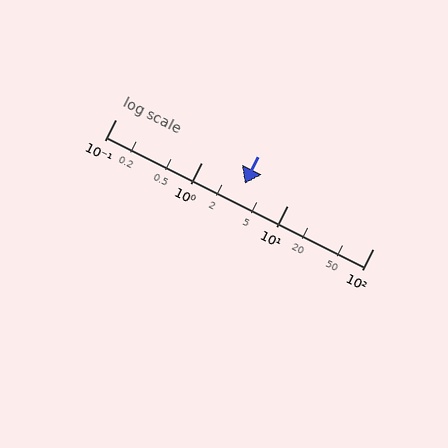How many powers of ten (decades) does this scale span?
The scale spans 3 decades, from 0.1 to 100.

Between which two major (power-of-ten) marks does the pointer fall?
The pointer is between 1 and 10.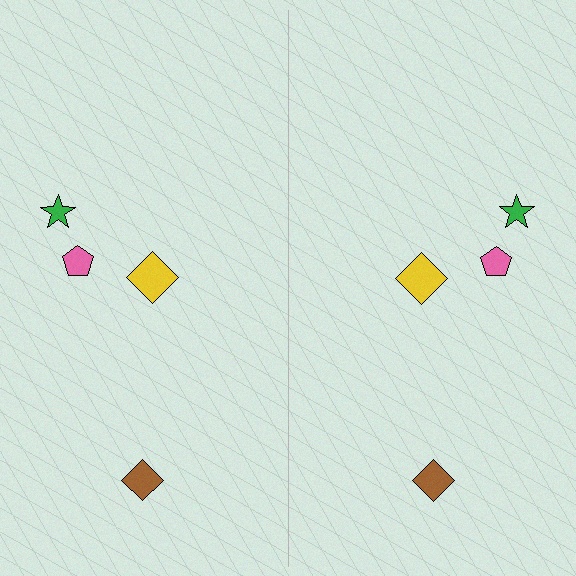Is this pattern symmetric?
Yes, this pattern has bilateral (reflection) symmetry.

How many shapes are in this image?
There are 8 shapes in this image.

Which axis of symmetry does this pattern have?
The pattern has a vertical axis of symmetry running through the center of the image.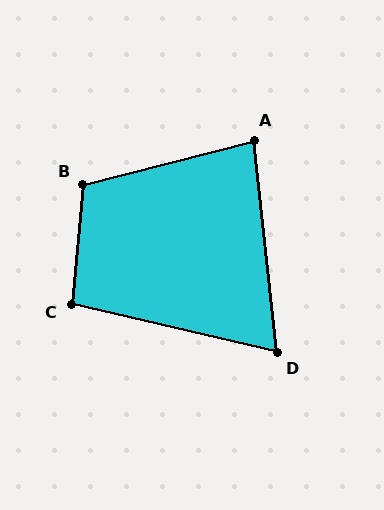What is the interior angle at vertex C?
Approximately 98 degrees (obtuse).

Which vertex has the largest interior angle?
B, at approximately 110 degrees.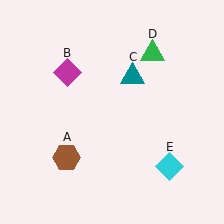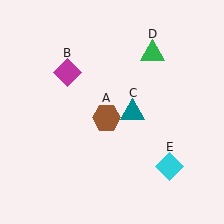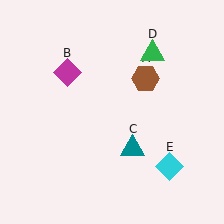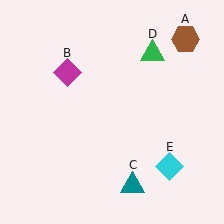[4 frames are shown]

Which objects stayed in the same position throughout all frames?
Magenta diamond (object B) and green triangle (object D) and cyan diamond (object E) remained stationary.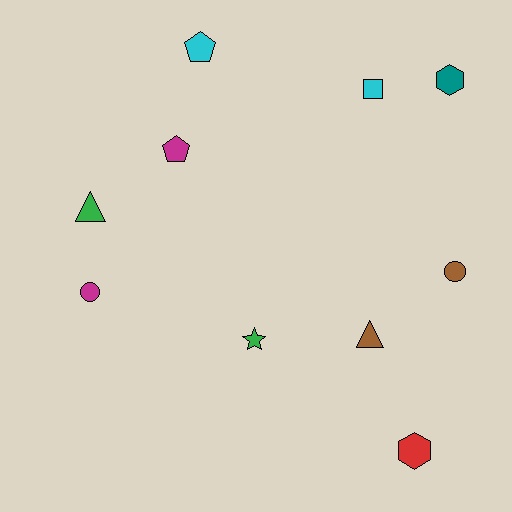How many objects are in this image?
There are 10 objects.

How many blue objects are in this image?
There are no blue objects.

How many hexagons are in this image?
There are 2 hexagons.